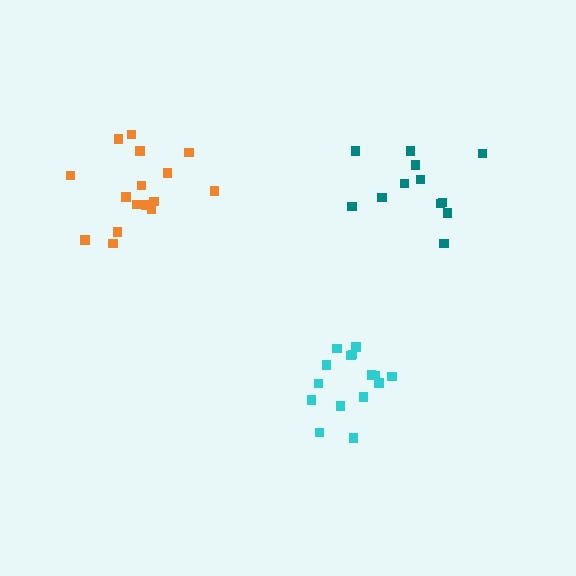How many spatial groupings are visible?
There are 3 spatial groupings.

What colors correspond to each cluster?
The clusters are colored: cyan, teal, orange.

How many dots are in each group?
Group 1: 15 dots, Group 2: 12 dots, Group 3: 16 dots (43 total).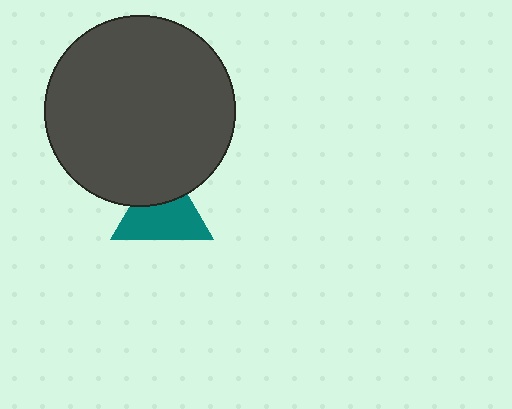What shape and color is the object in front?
The object in front is a dark gray circle.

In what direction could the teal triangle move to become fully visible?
The teal triangle could move down. That would shift it out from behind the dark gray circle entirely.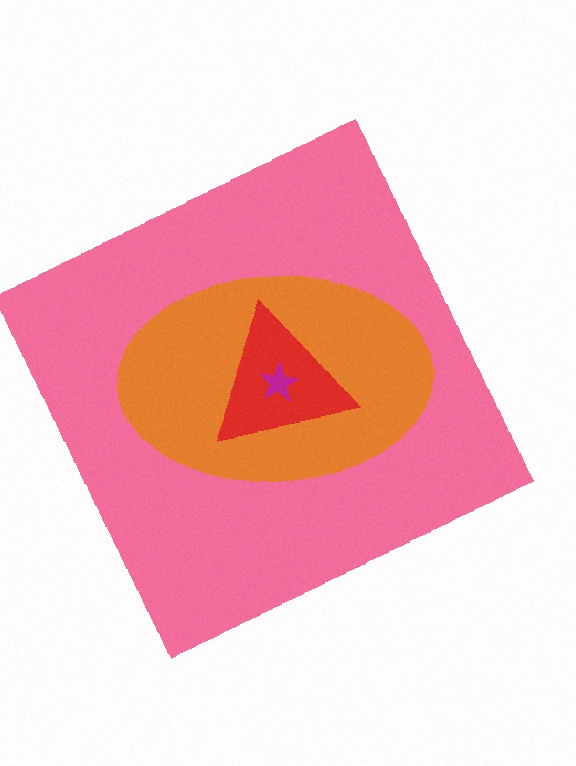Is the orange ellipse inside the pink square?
Yes.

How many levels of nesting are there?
4.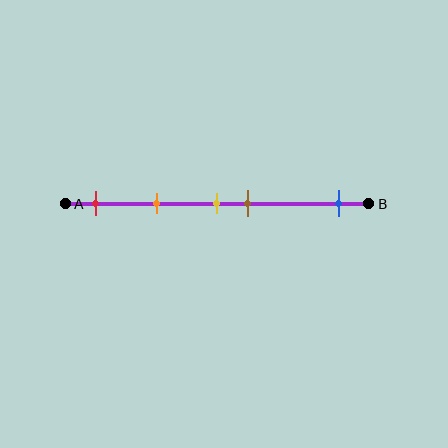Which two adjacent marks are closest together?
The yellow and brown marks are the closest adjacent pair.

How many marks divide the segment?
There are 5 marks dividing the segment.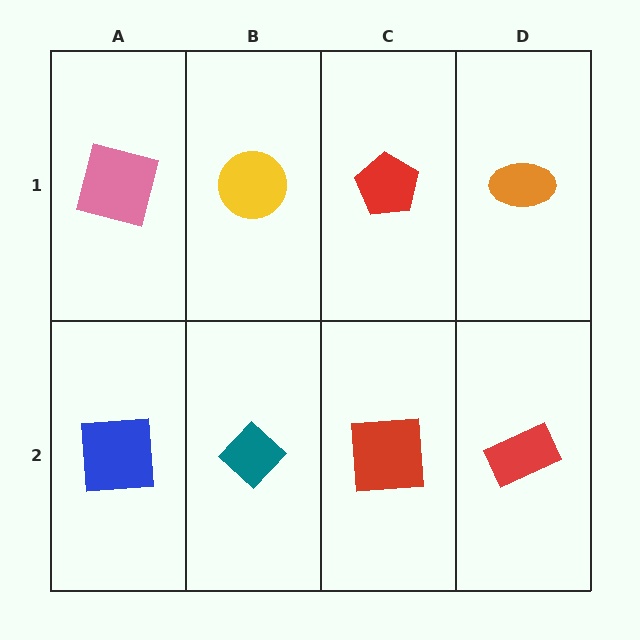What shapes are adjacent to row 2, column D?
An orange ellipse (row 1, column D), a red square (row 2, column C).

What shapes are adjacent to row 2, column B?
A yellow circle (row 1, column B), a blue square (row 2, column A), a red square (row 2, column C).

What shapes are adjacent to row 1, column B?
A teal diamond (row 2, column B), a pink square (row 1, column A), a red pentagon (row 1, column C).